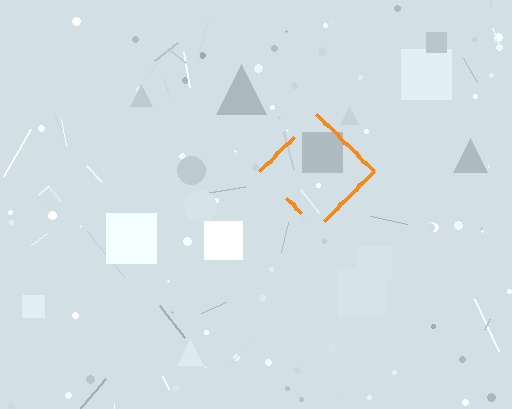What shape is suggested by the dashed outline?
The dashed outline suggests a diamond.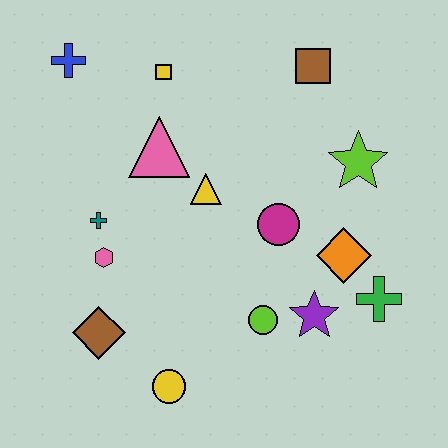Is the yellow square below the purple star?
No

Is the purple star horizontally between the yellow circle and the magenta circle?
No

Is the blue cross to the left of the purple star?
Yes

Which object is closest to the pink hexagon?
The teal cross is closest to the pink hexagon.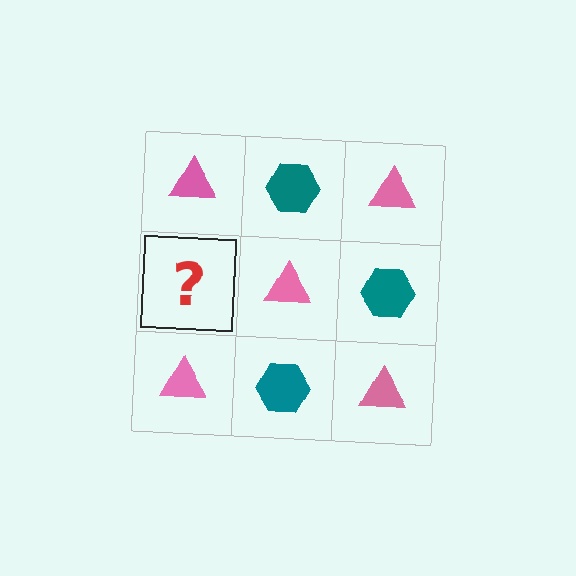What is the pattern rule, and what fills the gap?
The rule is that it alternates pink triangle and teal hexagon in a checkerboard pattern. The gap should be filled with a teal hexagon.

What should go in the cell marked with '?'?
The missing cell should contain a teal hexagon.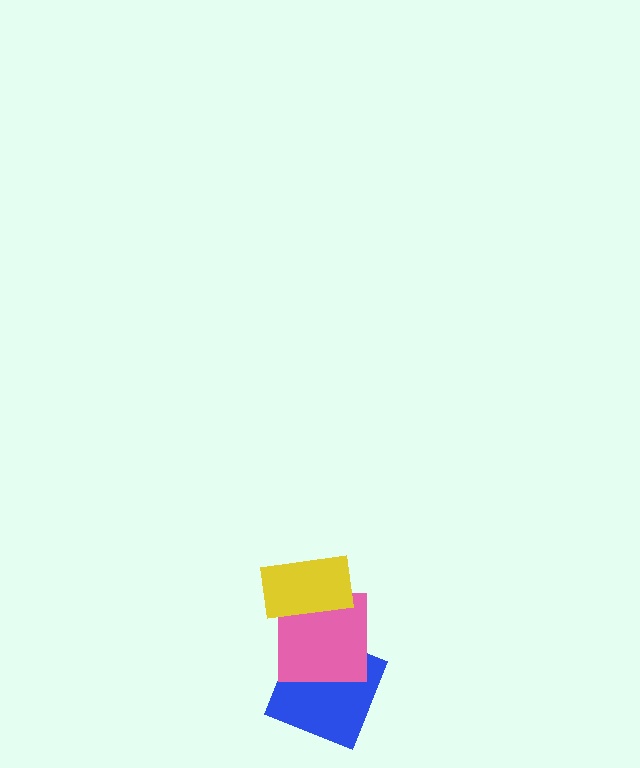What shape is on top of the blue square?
The pink square is on top of the blue square.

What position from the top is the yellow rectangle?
The yellow rectangle is 1st from the top.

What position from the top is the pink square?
The pink square is 2nd from the top.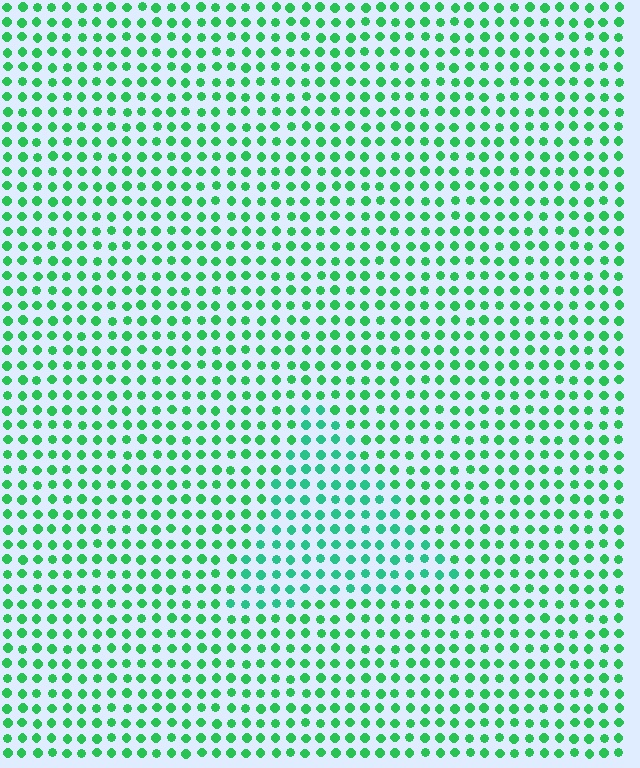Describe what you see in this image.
The image is filled with small green elements in a uniform arrangement. A triangle-shaped region is visible where the elements are tinted to a slightly different hue, forming a subtle color boundary.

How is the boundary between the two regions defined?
The boundary is defined purely by a slight shift in hue (about 21 degrees). Spacing, size, and orientation are identical on both sides.